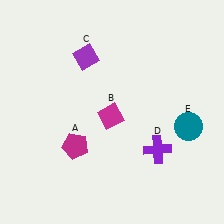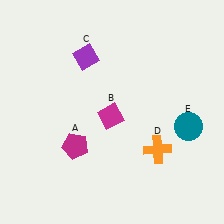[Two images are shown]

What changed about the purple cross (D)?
In Image 1, D is purple. In Image 2, it changed to orange.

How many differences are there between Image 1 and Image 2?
There is 1 difference between the two images.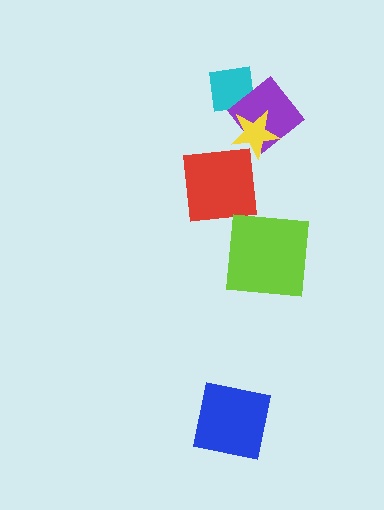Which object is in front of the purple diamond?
The yellow star is in front of the purple diamond.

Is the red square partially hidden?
No, no other shape covers it.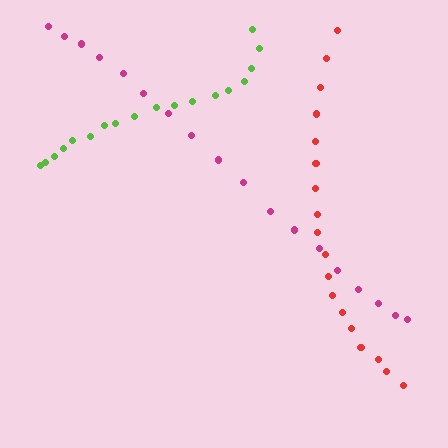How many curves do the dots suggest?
There are 3 distinct paths.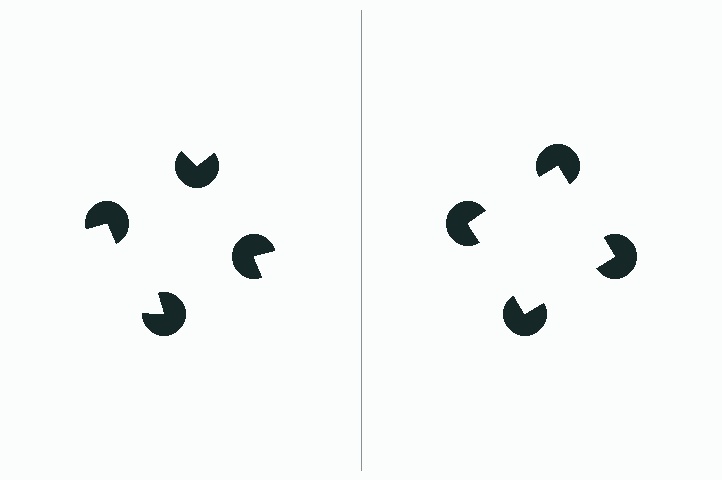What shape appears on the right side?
An illusory square.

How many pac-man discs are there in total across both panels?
8 — 4 on each side.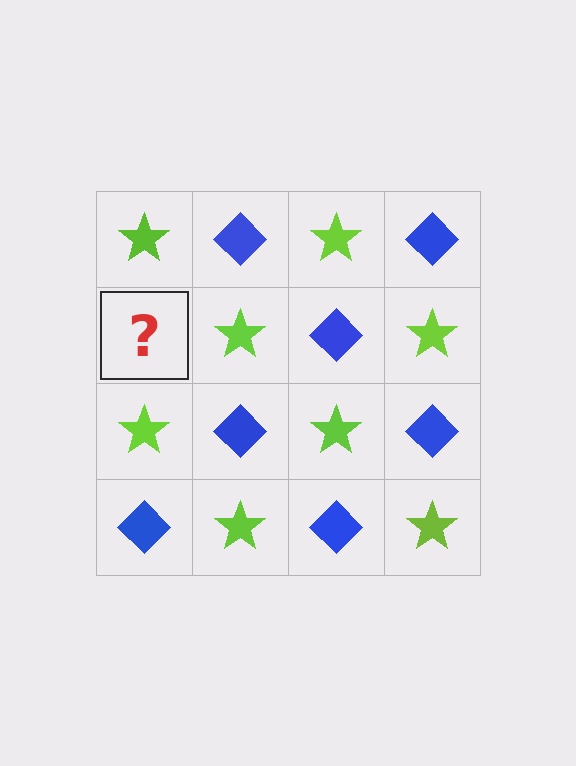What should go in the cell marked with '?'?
The missing cell should contain a blue diamond.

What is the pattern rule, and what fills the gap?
The rule is that it alternates lime star and blue diamond in a checkerboard pattern. The gap should be filled with a blue diamond.